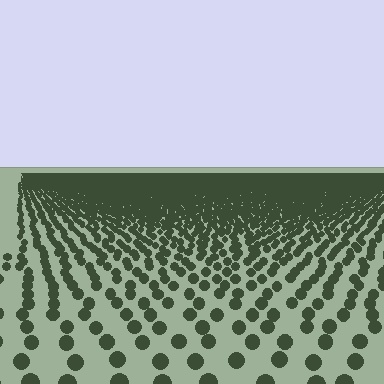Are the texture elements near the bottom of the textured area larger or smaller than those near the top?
Larger. Near the bottom, elements are closer to the viewer and appear at a bigger on-screen size.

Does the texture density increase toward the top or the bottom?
Density increases toward the top.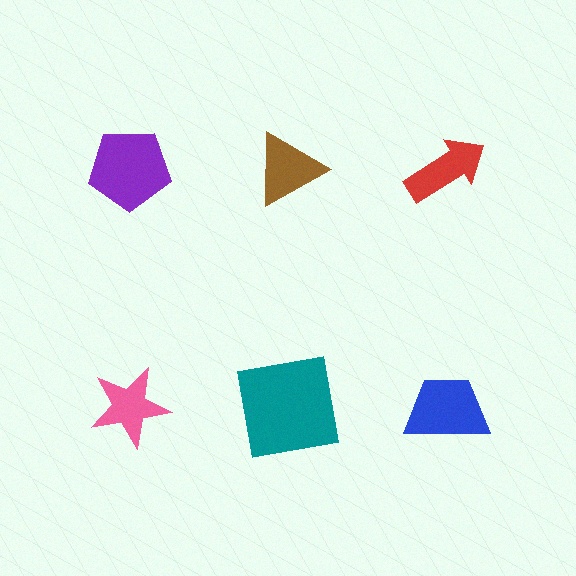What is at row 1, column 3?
A red arrow.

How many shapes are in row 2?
3 shapes.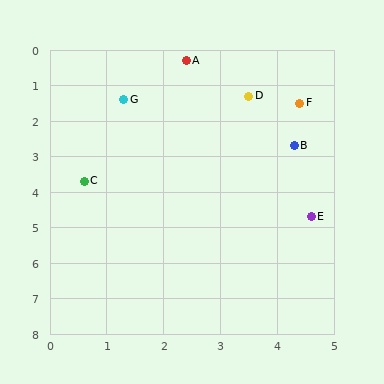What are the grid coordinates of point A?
Point A is at approximately (2.4, 0.3).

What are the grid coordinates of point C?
Point C is at approximately (0.6, 3.7).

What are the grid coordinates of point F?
Point F is at approximately (4.4, 1.5).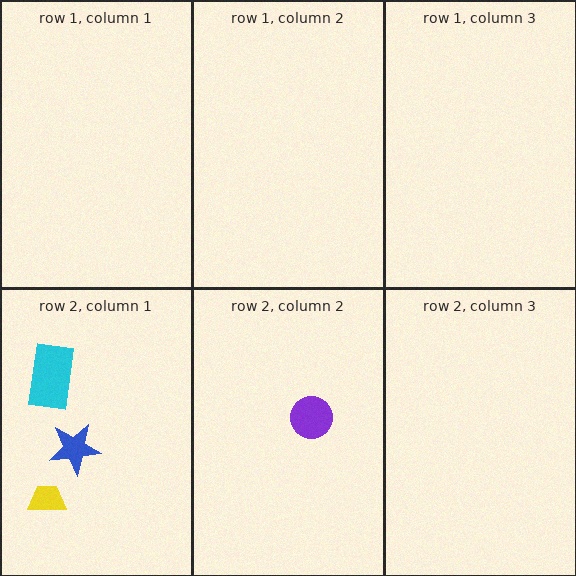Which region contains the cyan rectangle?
The row 2, column 1 region.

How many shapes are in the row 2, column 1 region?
3.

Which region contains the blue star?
The row 2, column 1 region.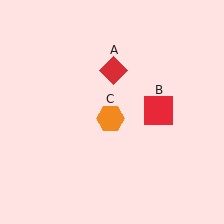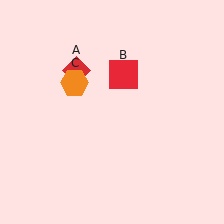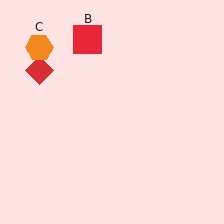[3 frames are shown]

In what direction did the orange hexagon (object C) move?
The orange hexagon (object C) moved up and to the left.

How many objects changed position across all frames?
3 objects changed position: red diamond (object A), red square (object B), orange hexagon (object C).